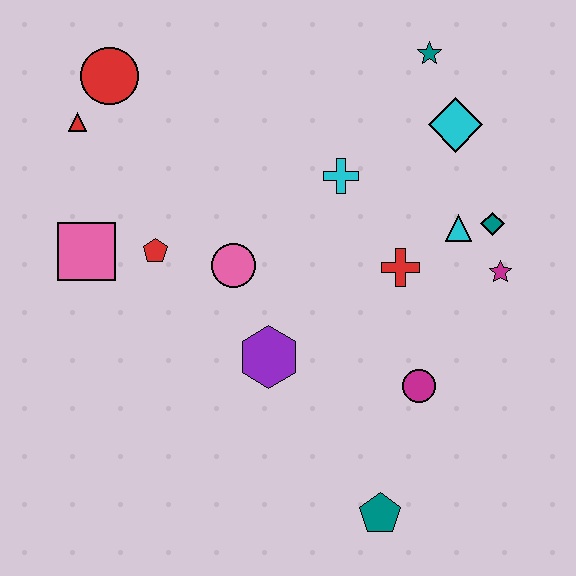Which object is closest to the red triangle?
The red circle is closest to the red triangle.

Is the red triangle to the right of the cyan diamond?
No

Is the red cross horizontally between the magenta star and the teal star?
No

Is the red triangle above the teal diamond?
Yes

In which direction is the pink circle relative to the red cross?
The pink circle is to the left of the red cross.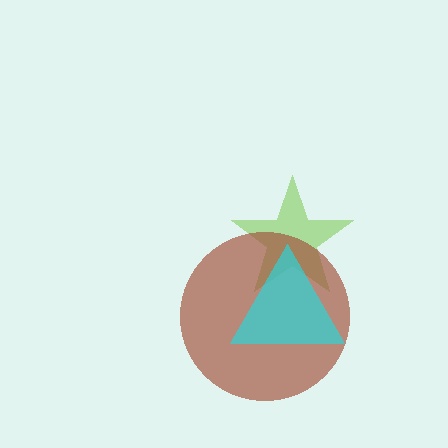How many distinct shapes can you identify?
There are 3 distinct shapes: a lime star, a brown circle, a cyan triangle.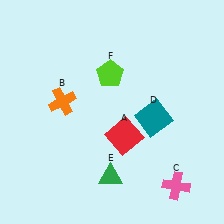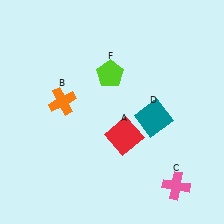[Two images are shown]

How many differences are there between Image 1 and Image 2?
There is 1 difference between the two images.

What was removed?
The green triangle (E) was removed in Image 2.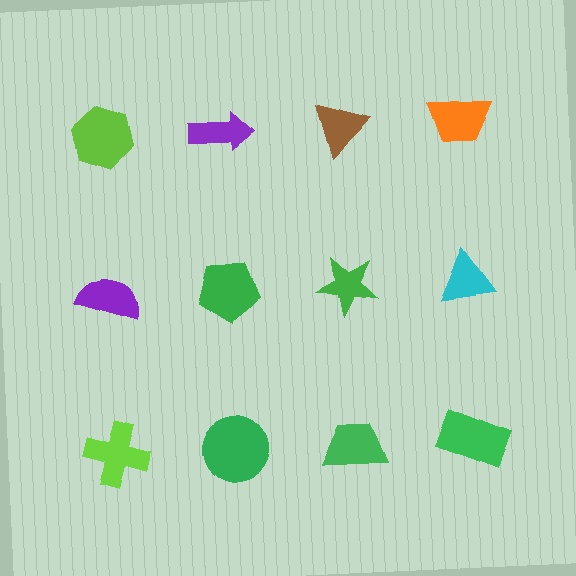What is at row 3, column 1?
A lime cross.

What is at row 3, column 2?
A green circle.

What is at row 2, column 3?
A green star.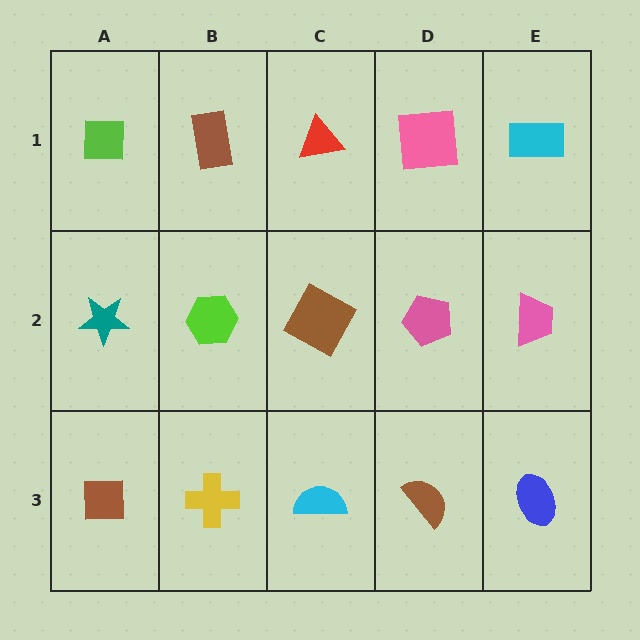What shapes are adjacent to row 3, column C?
A brown square (row 2, column C), a yellow cross (row 3, column B), a brown semicircle (row 3, column D).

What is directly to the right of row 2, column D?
A pink trapezoid.